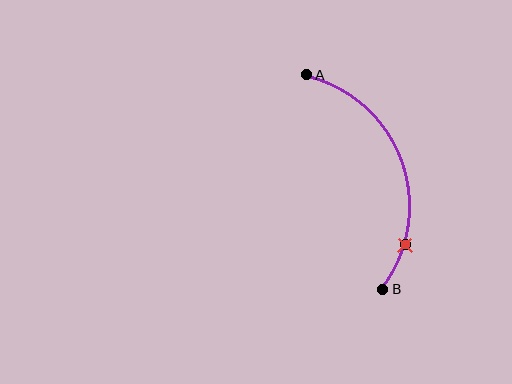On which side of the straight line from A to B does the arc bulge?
The arc bulges to the right of the straight line connecting A and B.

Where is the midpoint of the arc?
The arc midpoint is the point on the curve farthest from the straight line joining A and B. It sits to the right of that line.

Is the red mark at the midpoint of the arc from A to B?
No. The red mark lies on the arc but is closer to endpoint B. The arc midpoint would be at the point on the curve equidistant along the arc from both A and B.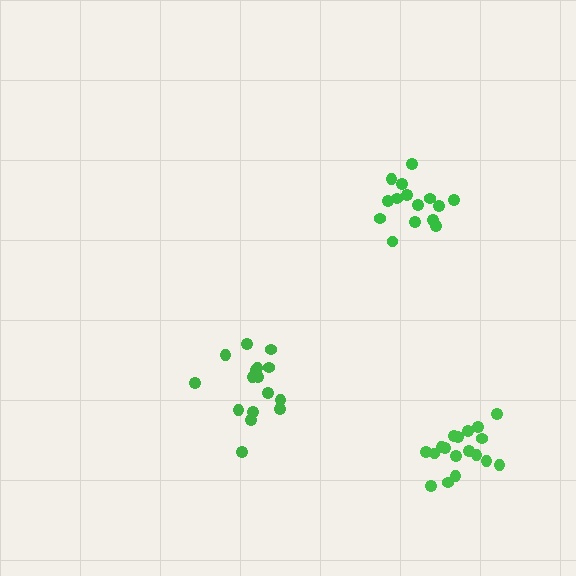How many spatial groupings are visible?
There are 3 spatial groupings.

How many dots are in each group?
Group 1: 17 dots, Group 2: 15 dots, Group 3: 18 dots (50 total).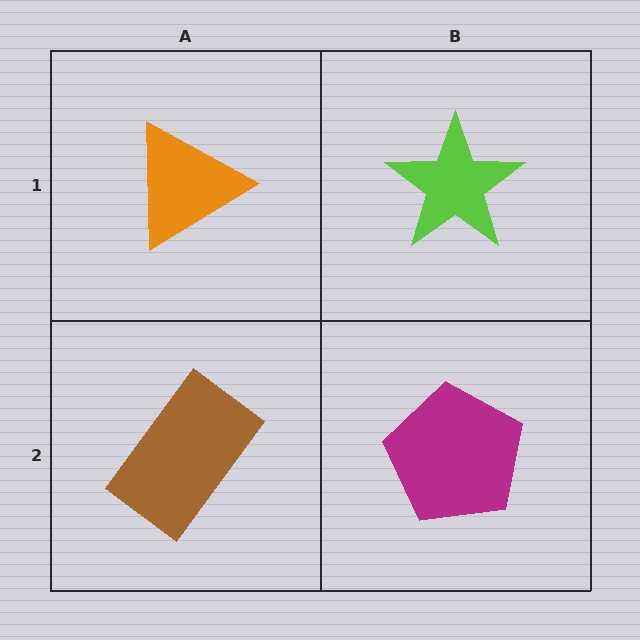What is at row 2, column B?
A magenta pentagon.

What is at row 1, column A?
An orange triangle.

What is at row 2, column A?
A brown rectangle.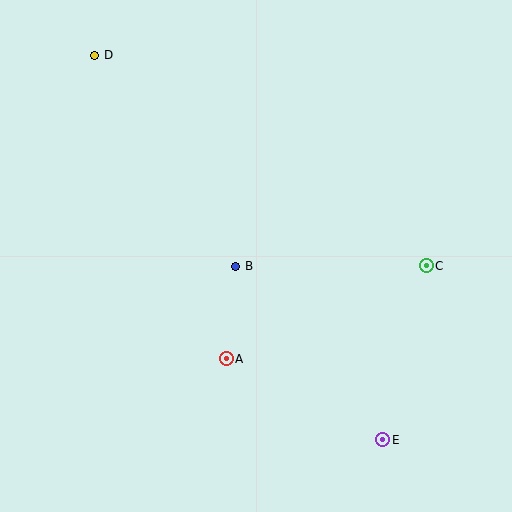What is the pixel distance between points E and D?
The distance between E and D is 480 pixels.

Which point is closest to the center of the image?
Point B at (236, 266) is closest to the center.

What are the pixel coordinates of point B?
Point B is at (236, 266).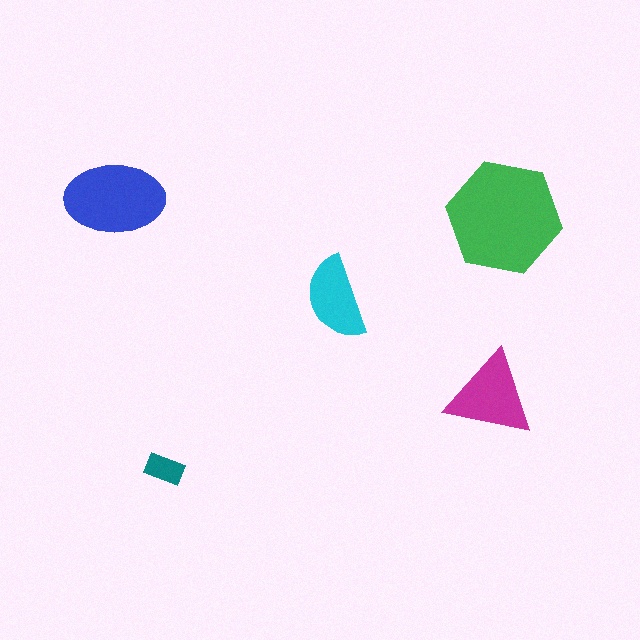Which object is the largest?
The green hexagon.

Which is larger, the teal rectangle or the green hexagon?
The green hexagon.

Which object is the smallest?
The teal rectangle.